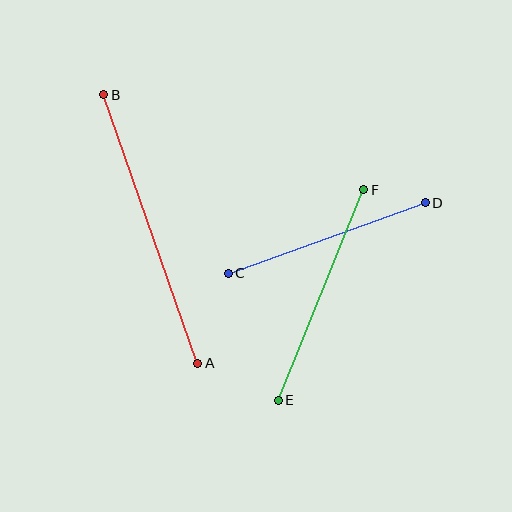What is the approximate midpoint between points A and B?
The midpoint is at approximately (151, 229) pixels.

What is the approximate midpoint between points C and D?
The midpoint is at approximately (327, 238) pixels.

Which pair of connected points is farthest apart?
Points A and B are farthest apart.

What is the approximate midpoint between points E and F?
The midpoint is at approximately (321, 295) pixels.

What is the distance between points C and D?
The distance is approximately 209 pixels.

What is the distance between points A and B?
The distance is approximately 285 pixels.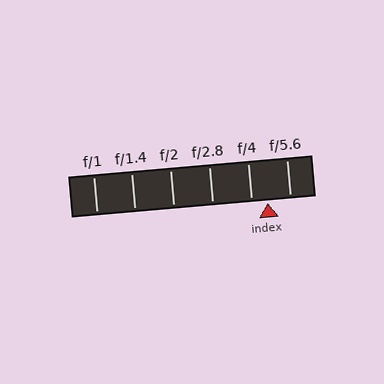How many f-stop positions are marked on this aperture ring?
There are 6 f-stop positions marked.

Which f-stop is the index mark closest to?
The index mark is closest to f/4.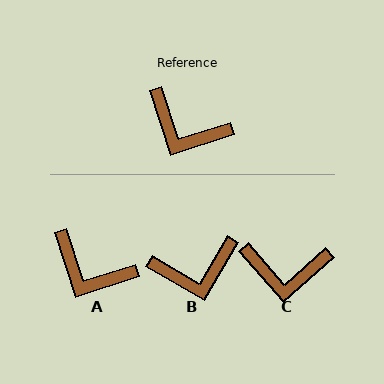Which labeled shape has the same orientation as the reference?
A.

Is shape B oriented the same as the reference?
No, it is off by about 42 degrees.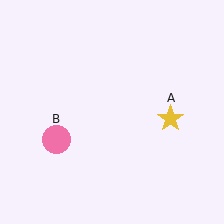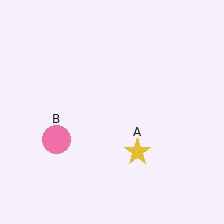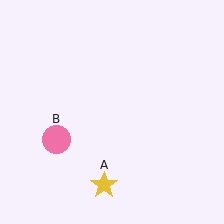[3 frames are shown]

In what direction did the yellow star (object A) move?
The yellow star (object A) moved down and to the left.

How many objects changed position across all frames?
1 object changed position: yellow star (object A).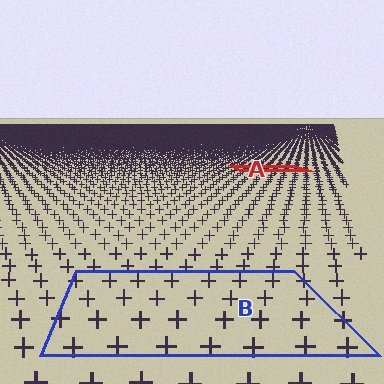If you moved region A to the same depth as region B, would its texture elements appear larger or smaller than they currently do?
They would appear larger. At a closer depth, the same texture elements are projected at a bigger on-screen size.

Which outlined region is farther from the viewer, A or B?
Region A is farther from the viewer — the texture elements inside it appear smaller and more densely packed.